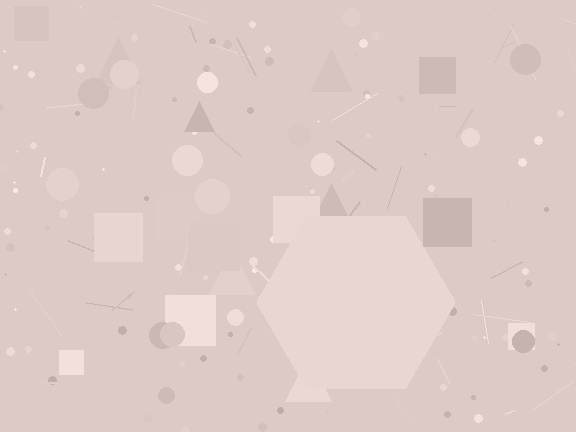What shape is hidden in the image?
A hexagon is hidden in the image.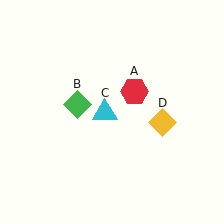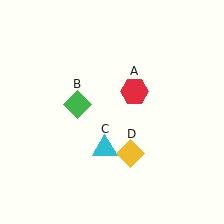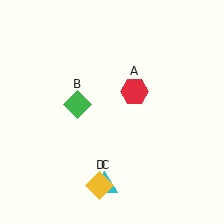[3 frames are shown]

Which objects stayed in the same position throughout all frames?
Red hexagon (object A) and green diamond (object B) remained stationary.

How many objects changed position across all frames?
2 objects changed position: cyan triangle (object C), yellow diamond (object D).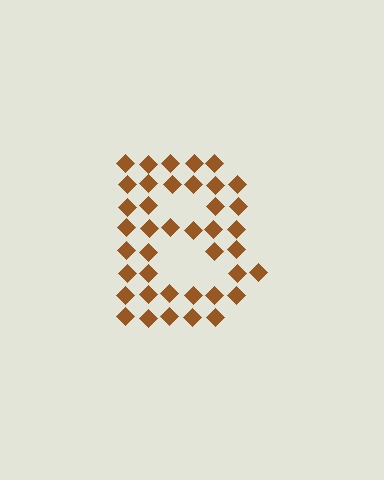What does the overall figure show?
The overall figure shows the letter B.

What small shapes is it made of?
It is made of small diamonds.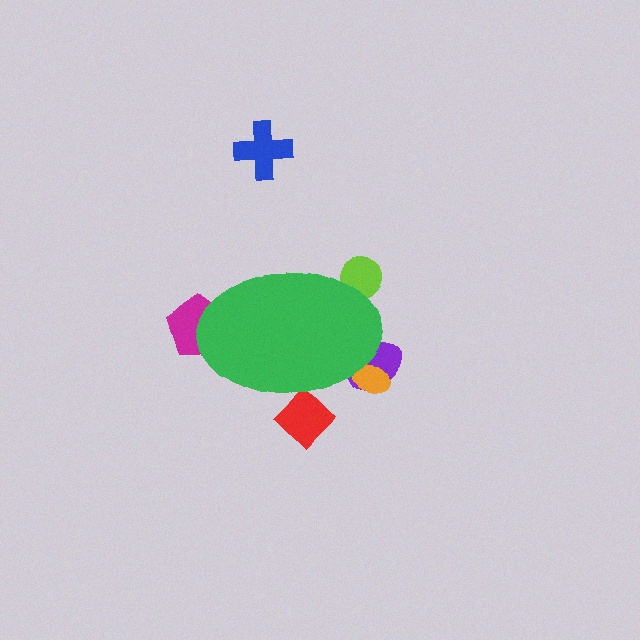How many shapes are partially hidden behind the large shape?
5 shapes are partially hidden.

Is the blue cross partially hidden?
No, the blue cross is fully visible.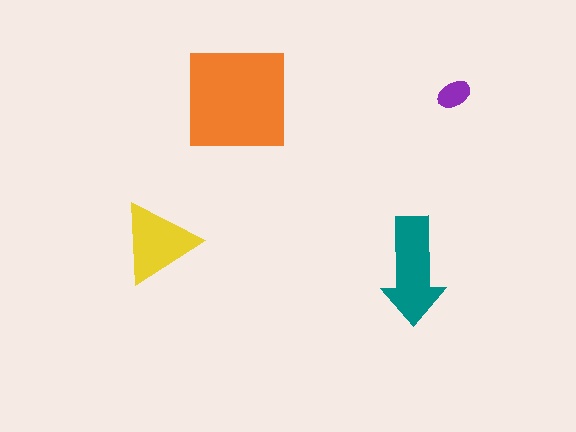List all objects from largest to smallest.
The orange square, the teal arrow, the yellow triangle, the purple ellipse.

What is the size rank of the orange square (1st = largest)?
1st.